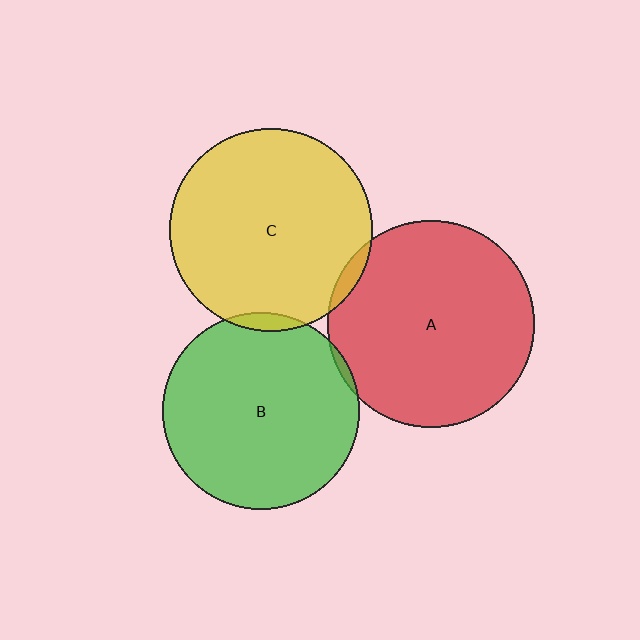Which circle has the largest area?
Circle A (red).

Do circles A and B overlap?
Yes.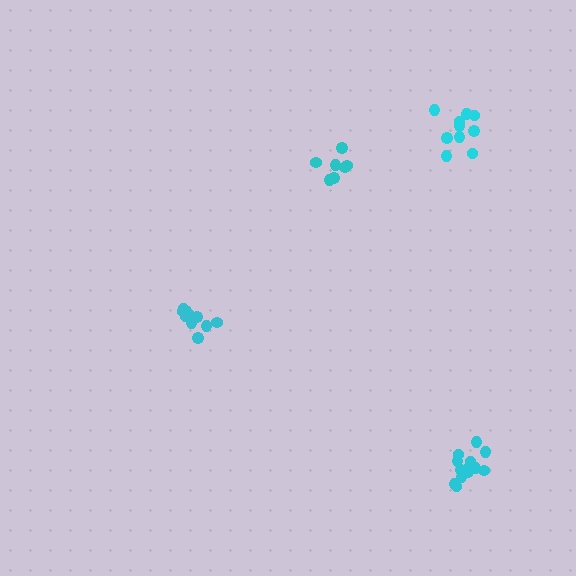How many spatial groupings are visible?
There are 4 spatial groupings.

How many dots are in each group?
Group 1: 8 dots, Group 2: 10 dots, Group 3: 10 dots, Group 4: 13 dots (41 total).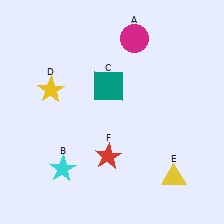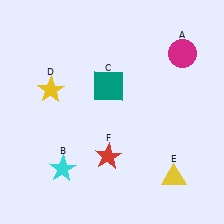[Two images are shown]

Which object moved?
The magenta circle (A) moved right.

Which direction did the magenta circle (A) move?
The magenta circle (A) moved right.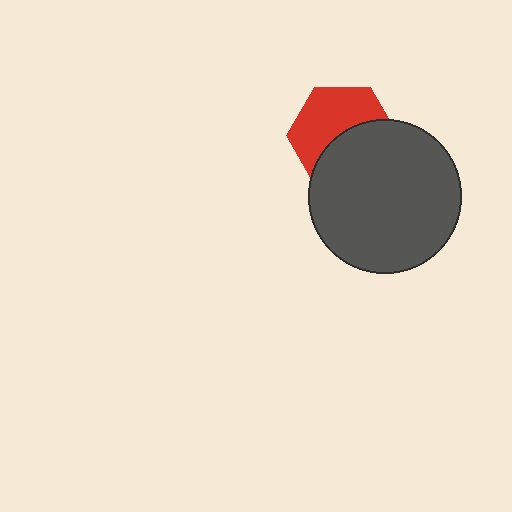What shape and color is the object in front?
The object in front is a dark gray circle.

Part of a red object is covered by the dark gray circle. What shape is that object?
It is a hexagon.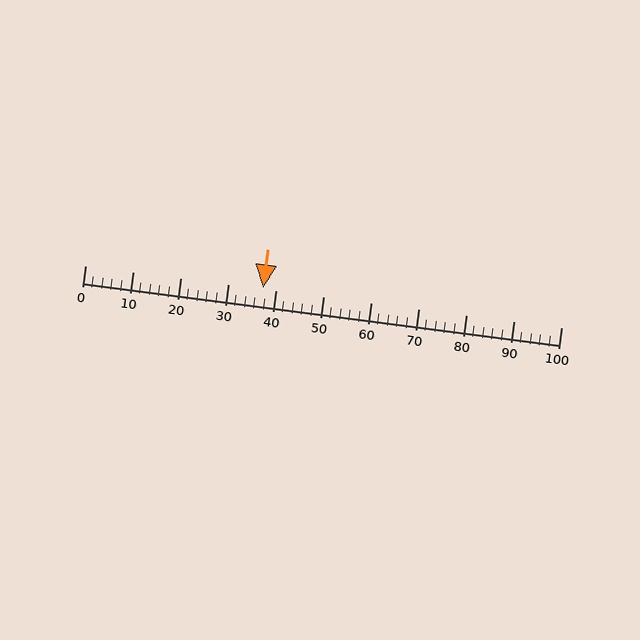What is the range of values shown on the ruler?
The ruler shows values from 0 to 100.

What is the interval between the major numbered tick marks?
The major tick marks are spaced 10 units apart.